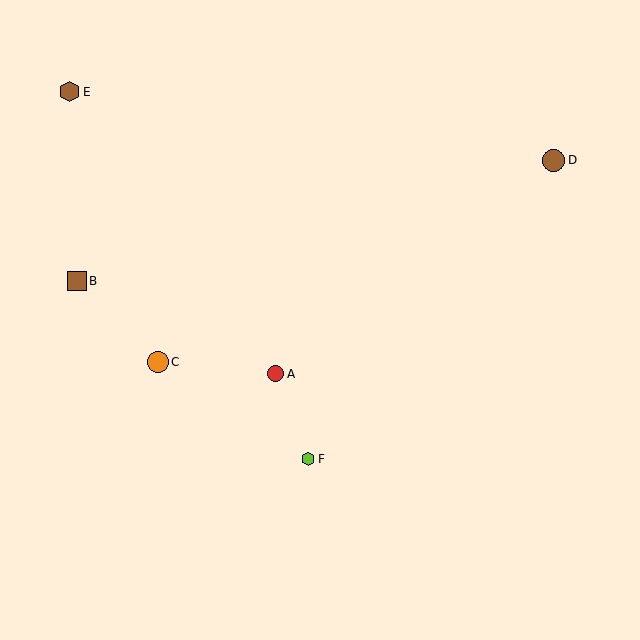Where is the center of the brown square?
The center of the brown square is at (77, 281).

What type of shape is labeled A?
Shape A is a red circle.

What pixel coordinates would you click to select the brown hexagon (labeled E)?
Click at (70, 92) to select the brown hexagon E.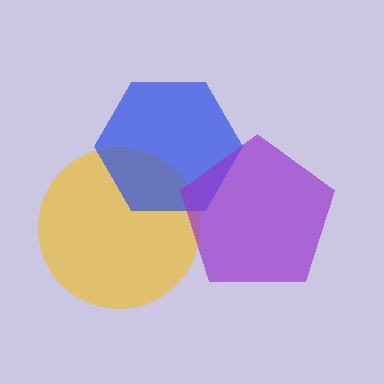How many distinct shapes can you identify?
There are 3 distinct shapes: a yellow circle, a blue hexagon, a purple pentagon.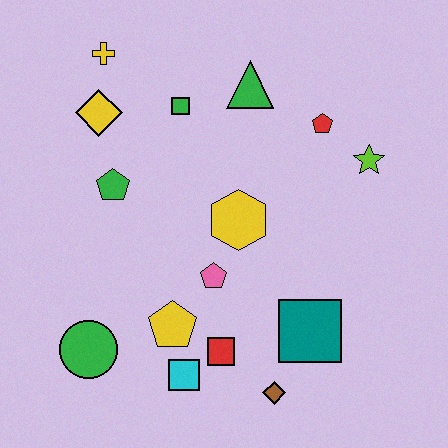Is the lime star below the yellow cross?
Yes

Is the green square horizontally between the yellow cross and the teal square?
Yes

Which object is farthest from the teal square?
The yellow cross is farthest from the teal square.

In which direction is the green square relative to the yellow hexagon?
The green square is above the yellow hexagon.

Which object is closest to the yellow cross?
The yellow diamond is closest to the yellow cross.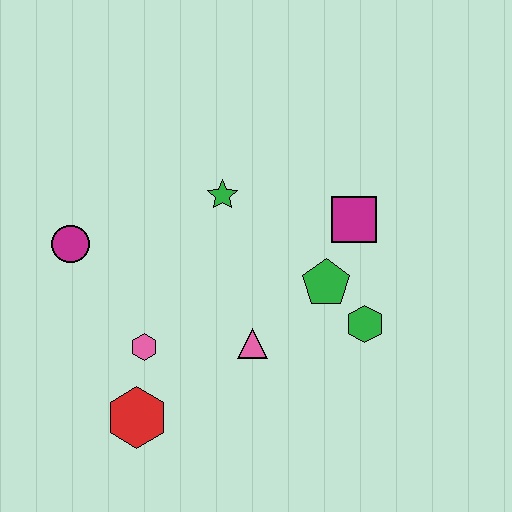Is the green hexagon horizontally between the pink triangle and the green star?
No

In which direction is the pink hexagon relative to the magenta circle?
The pink hexagon is below the magenta circle.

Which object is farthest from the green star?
The red hexagon is farthest from the green star.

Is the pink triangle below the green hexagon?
Yes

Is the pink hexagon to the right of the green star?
No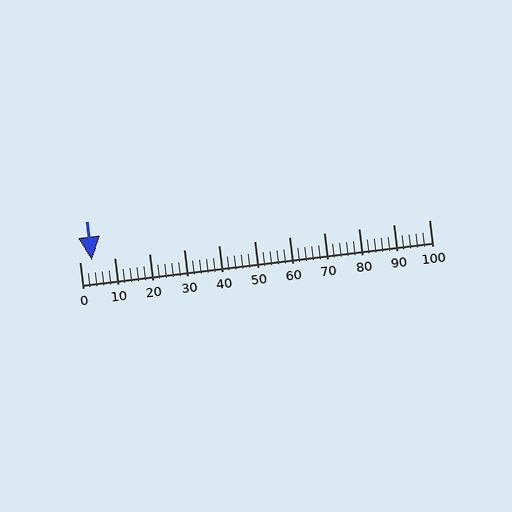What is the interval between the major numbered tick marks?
The major tick marks are spaced 10 units apart.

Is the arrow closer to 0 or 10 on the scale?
The arrow is closer to 0.